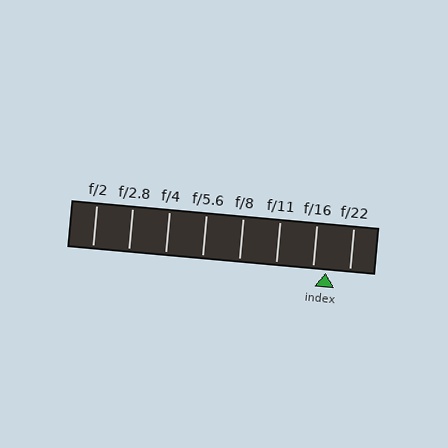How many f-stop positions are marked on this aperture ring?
There are 8 f-stop positions marked.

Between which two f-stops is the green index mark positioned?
The index mark is between f/16 and f/22.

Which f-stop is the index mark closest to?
The index mark is closest to f/16.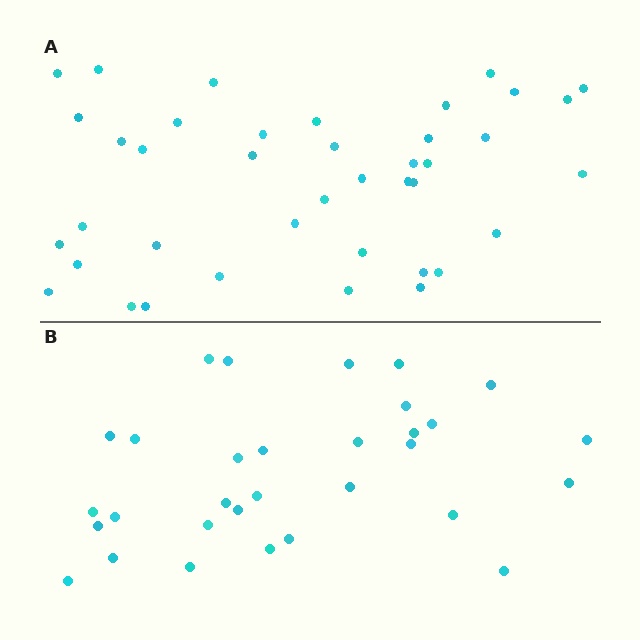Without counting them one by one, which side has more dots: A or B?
Region A (the top region) has more dots.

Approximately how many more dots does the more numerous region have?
Region A has roughly 8 or so more dots than region B.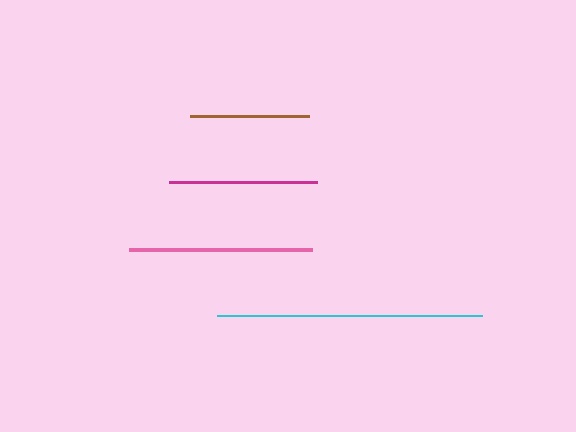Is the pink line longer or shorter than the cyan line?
The cyan line is longer than the pink line.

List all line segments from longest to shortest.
From longest to shortest: cyan, pink, magenta, brown.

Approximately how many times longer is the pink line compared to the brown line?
The pink line is approximately 1.5 times the length of the brown line.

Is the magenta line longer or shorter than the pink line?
The pink line is longer than the magenta line.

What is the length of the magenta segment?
The magenta segment is approximately 148 pixels long.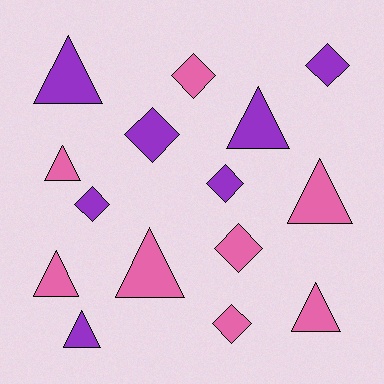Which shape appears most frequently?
Triangle, with 8 objects.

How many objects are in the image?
There are 15 objects.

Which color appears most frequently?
Pink, with 8 objects.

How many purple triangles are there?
There are 3 purple triangles.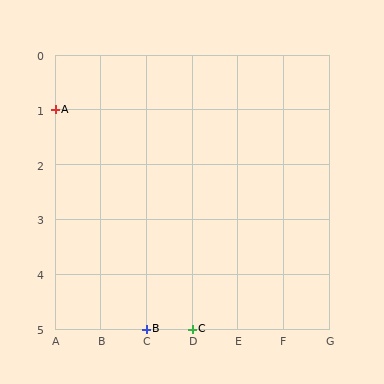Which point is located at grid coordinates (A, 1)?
Point A is at (A, 1).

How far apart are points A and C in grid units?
Points A and C are 3 columns and 4 rows apart (about 5.0 grid units diagonally).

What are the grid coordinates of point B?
Point B is at grid coordinates (C, 5).